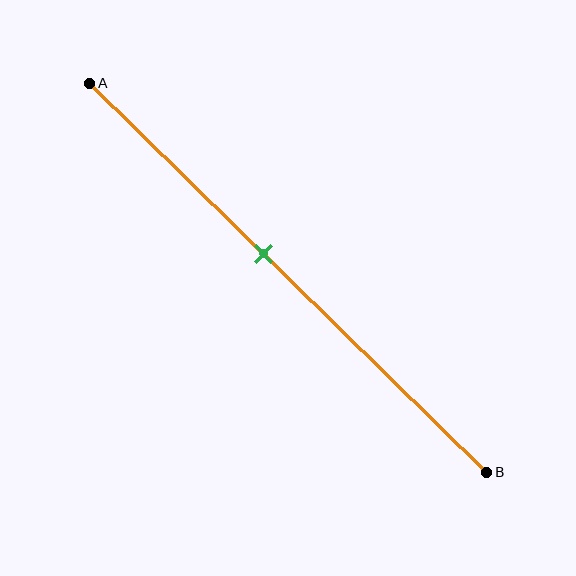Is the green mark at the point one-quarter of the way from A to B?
No, the mark is at about 45% from A, not at the 25% one-quarter point.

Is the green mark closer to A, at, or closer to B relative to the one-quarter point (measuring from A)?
The green mark is closer to point B than the one-quarter point of segment AB.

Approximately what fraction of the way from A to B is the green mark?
The green mark is approximately 45% of the way from A to B.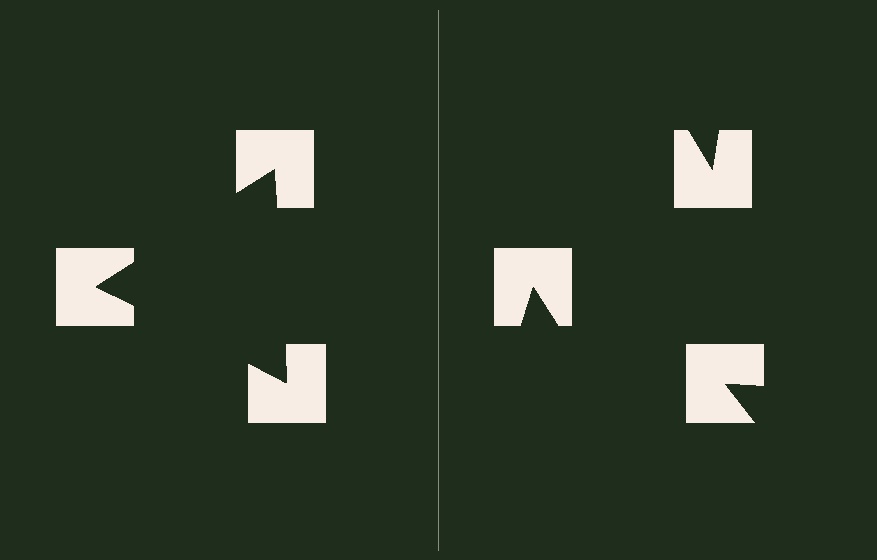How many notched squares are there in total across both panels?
6 — 3 on each side.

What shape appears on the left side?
An illusory triangle.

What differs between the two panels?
The notched squares are positioned identically on both sides; only the wedge orientations differ. On the left they align to a triangle; on the right they are misaligned.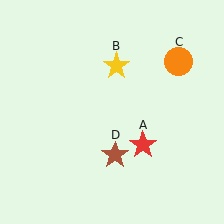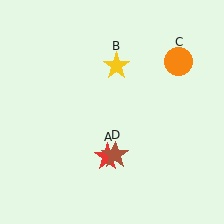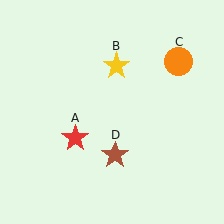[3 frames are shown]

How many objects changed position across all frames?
1 object changed position: red star (object A).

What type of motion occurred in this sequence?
The red star (object A) rotated clockwise around the center of the scene.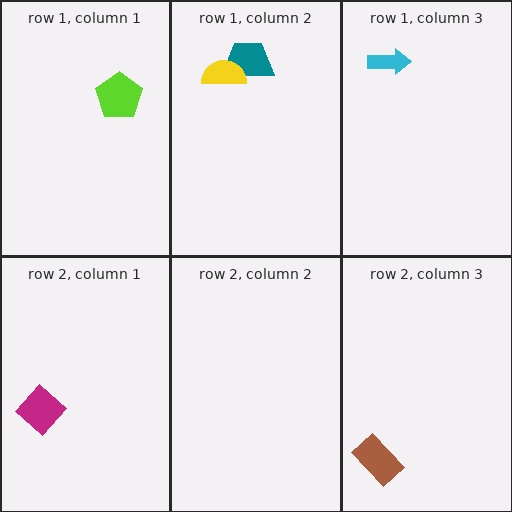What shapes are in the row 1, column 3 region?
The cyan arrow.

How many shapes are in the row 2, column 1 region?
1.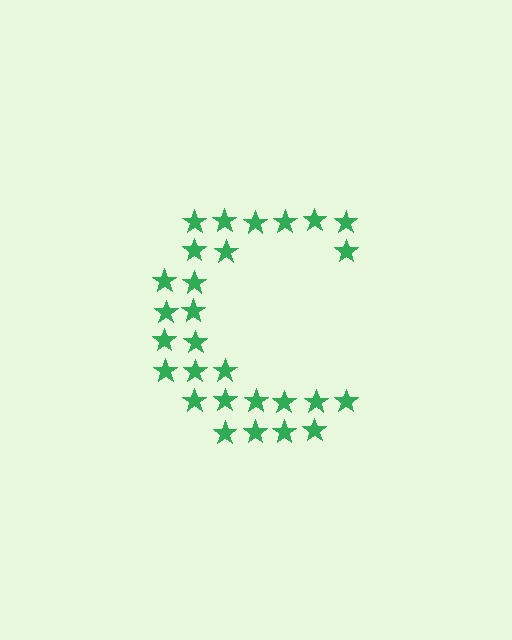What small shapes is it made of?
It is made of small stars.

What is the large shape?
The large shape is the letter C.